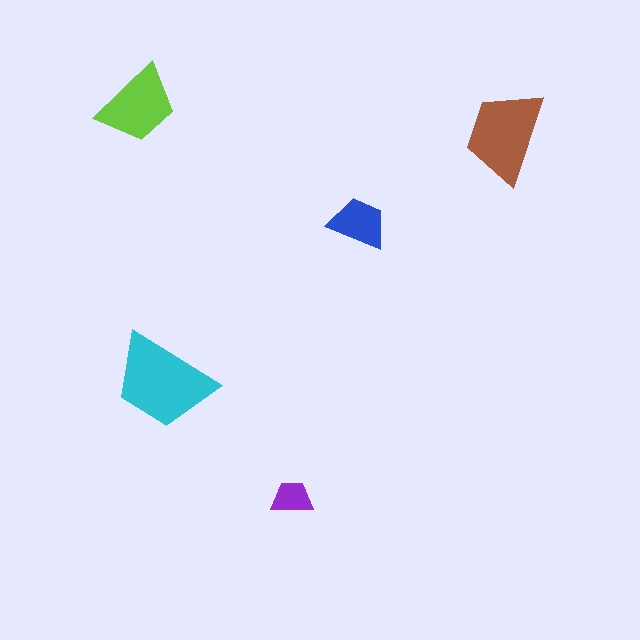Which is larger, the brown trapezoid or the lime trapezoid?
The brown one.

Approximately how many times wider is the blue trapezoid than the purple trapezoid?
About 1.5 times wider.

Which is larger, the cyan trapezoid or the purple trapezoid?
The cyan one.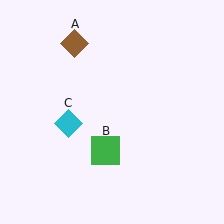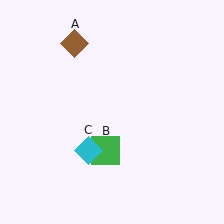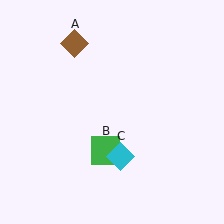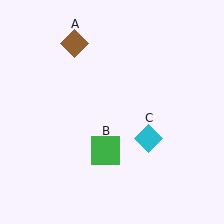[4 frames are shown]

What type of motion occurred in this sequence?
The cyan diamond (object C) rotated counterclockwise around the center of the scene.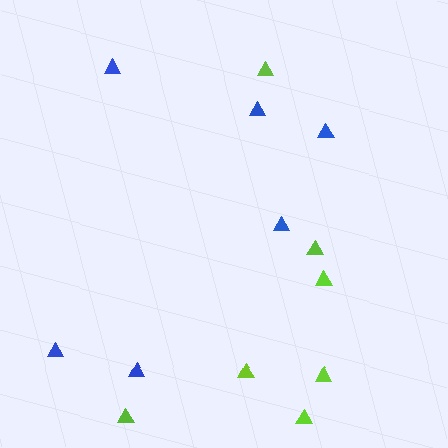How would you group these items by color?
There are 2 groups: one group of blue triangles (6) and one group of lime triangles (7).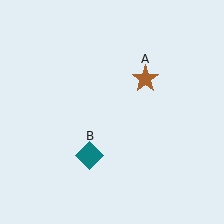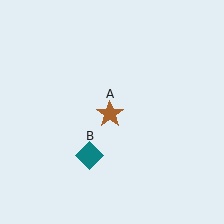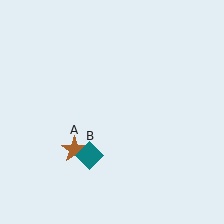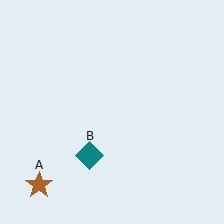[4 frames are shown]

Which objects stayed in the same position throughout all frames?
Teal diamond (object B) remained stationary.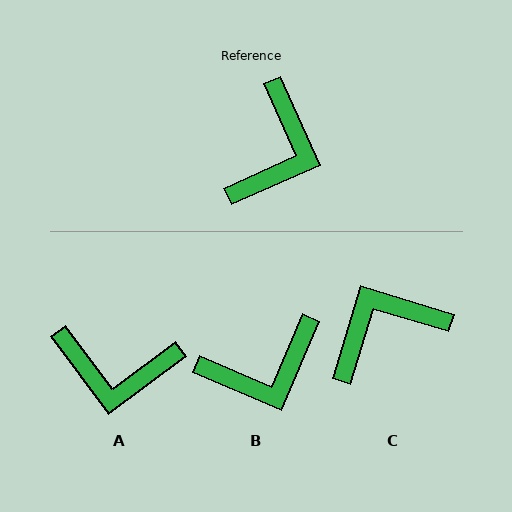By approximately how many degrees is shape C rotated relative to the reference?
Approximately 139 degrees counter-clockwise.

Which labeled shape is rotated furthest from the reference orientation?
C, about 139 degrees away.